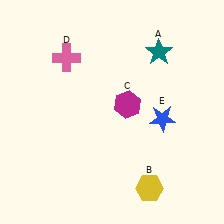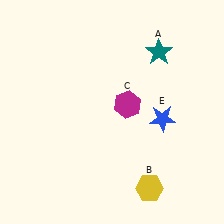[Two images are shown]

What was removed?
The pink cross (D) was removed in Image 2.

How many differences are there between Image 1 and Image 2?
There is 1 difference between the two images.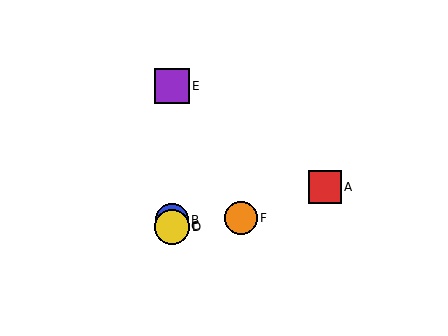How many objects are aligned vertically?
4 objects (B, C, D, E) are aligned vertically.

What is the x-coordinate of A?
Object A is at x≈325.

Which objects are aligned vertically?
Objects B, C, D, E are aligned vertically.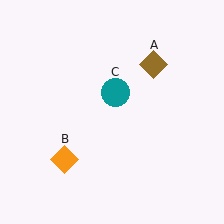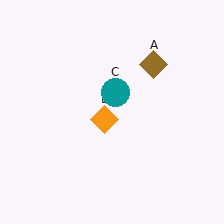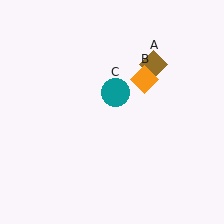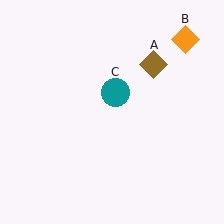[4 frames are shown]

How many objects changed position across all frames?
1 object changed position: orange diamond (object B).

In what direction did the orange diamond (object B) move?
The orange diamond (object B) moved up and to the right.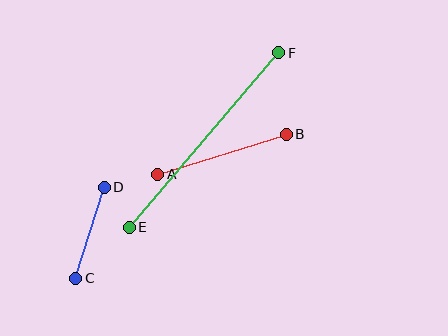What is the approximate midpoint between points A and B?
The midpoint is at approximately (222, 154) pixels.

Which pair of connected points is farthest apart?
Points E and F are farthest apart.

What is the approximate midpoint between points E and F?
The midpoint is at approximately (204, 140) pixels.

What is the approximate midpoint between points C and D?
The midpoint is at approximately (90, 233) pixels.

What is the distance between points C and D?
The distance is approximately 95 pixels.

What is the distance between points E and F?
The distance is approximately 230 pixels.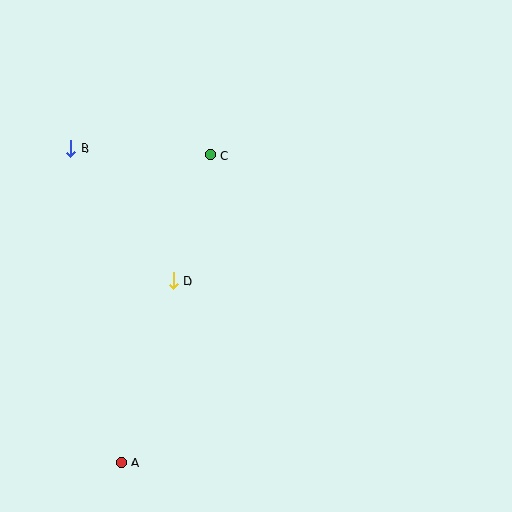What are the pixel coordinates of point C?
Point C is at (210, 155).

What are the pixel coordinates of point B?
Point B is at (71, 148).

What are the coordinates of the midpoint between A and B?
The midpoint between A and B is at (96, 305).